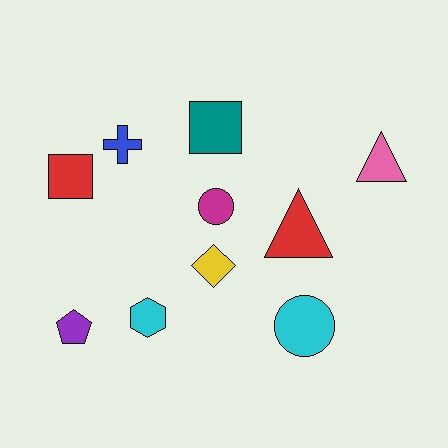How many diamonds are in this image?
There is 1 diamond.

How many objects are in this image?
There are 10 objects.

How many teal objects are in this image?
There is 1 teal object.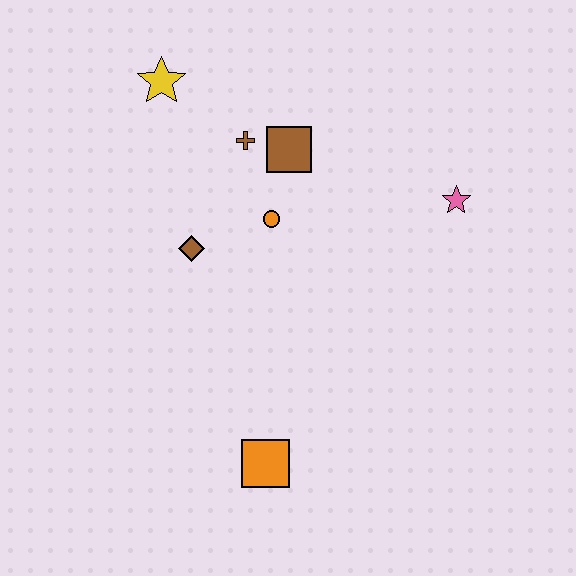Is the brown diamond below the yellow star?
Yes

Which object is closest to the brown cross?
The brown square is closest to the brown cross.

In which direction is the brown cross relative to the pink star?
The brown cross is to the left of the pink star.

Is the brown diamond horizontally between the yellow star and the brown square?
Yes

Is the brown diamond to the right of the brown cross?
No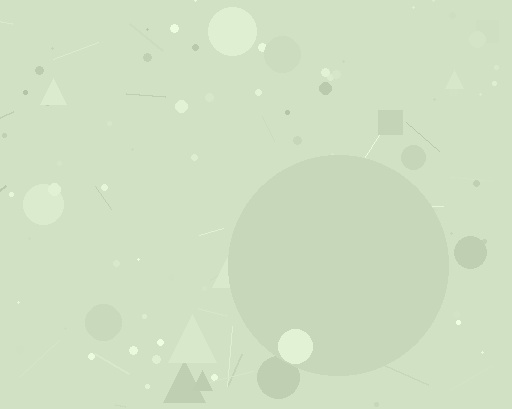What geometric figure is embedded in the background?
A circle is embedded in the background.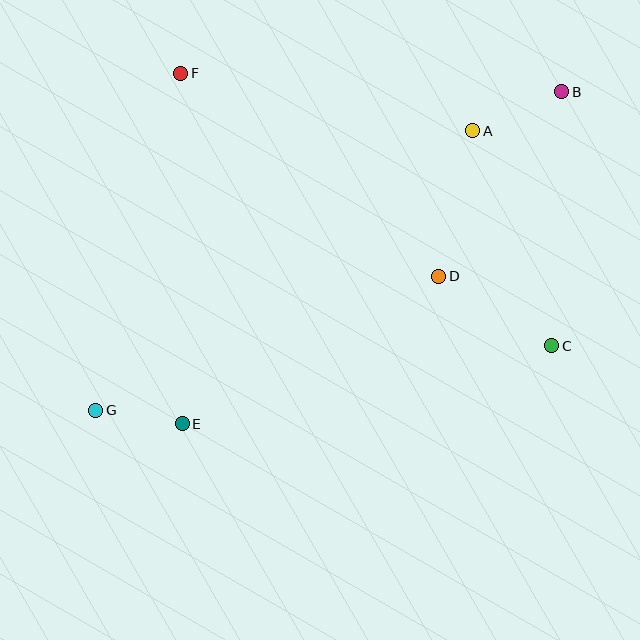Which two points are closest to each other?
Points E and G are closest to each other.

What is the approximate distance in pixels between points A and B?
The distance between A and B is approximately 97 pixels.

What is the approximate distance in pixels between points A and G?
The distance between A and G is approximately 469 pixels.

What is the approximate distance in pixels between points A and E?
The distance between A and E is approximately 413 pixels.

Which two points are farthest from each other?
Points B and G are farthest from each other.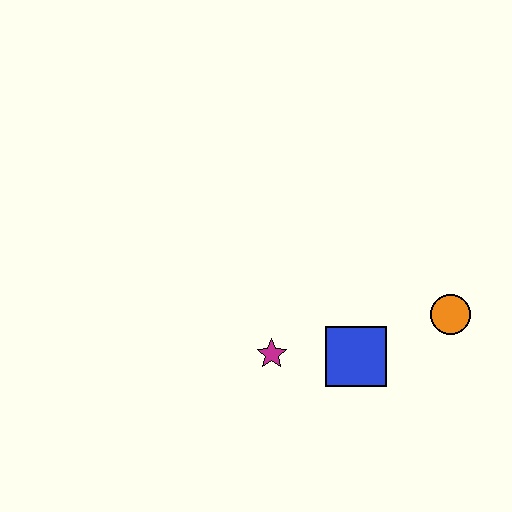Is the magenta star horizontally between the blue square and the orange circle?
No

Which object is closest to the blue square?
The magenta star is closest to the blue square.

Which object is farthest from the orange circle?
The magenta star is farthest from the orange circle.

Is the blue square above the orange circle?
No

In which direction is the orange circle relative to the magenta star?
The orange circle is to the right of the magenta star.